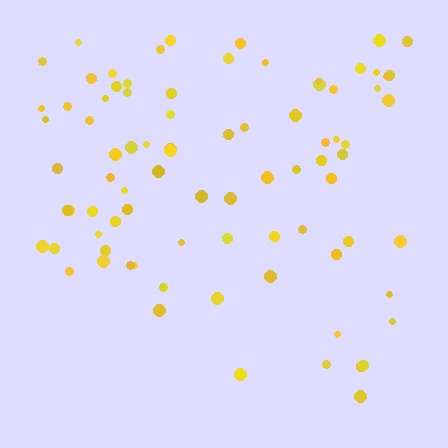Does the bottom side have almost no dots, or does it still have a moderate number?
Still a moderate number, just noticeably fewer than the top.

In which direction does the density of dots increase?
From bottom to top, with the top side densest.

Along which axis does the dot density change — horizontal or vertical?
Vertical.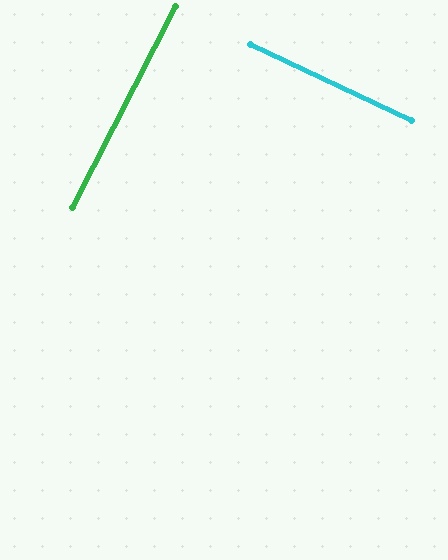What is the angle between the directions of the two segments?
Approximately 88 degrees.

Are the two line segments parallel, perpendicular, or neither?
Perpendicular — they meet at approximately 88°.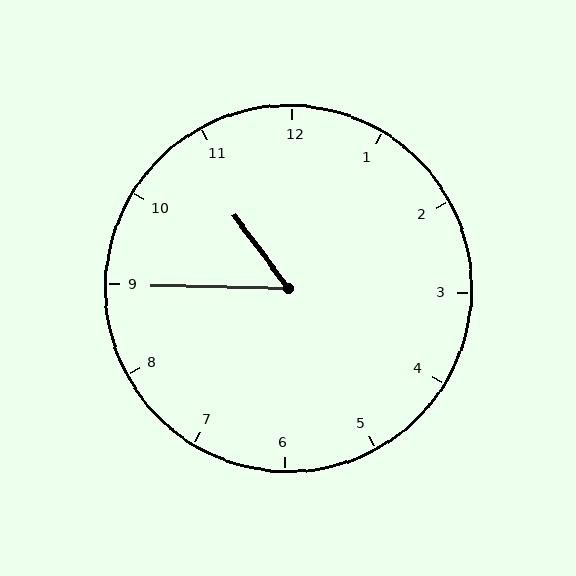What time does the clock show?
10:45.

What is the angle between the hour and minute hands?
Approximately 52 degrees.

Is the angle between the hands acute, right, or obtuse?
It is acute.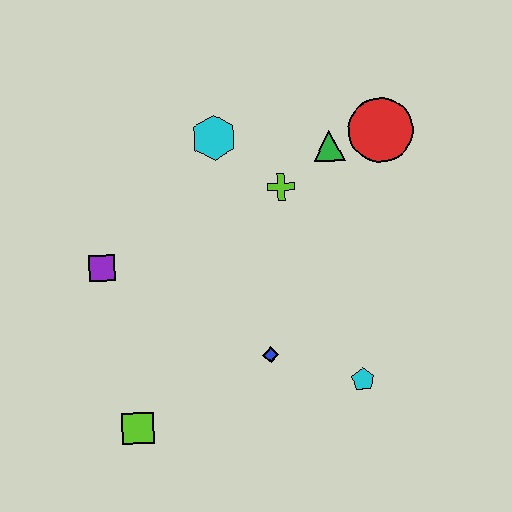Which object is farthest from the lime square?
The red circle is farthest from the lime square.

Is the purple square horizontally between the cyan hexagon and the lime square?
No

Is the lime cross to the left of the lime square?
No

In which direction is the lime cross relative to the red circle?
The lime cross is to the left of the red circle.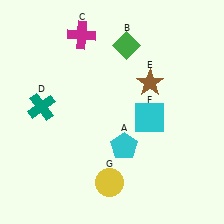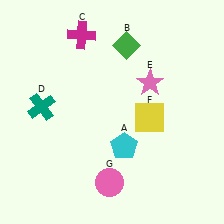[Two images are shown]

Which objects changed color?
E changed from brown to pink. F changed from cyan to yellow. G changed from yellow to pink.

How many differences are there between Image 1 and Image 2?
There are 3 differences between the two images.